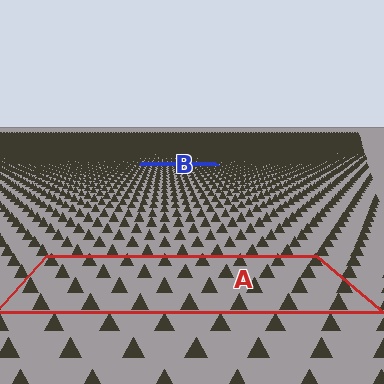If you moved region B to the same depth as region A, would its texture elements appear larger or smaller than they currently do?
They would appear larger. At a closer depth, the same texture elements are projected at a bigger on-screen size.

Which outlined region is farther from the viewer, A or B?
Region B is farther from the viewer — the texture elements inside it appear smaller and more densely packed.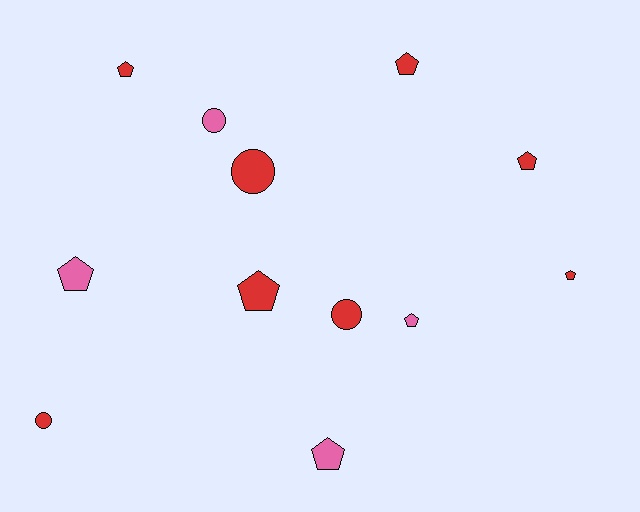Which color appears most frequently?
Red, with 8 objects.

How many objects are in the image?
There are 12 objects.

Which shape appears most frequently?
Pentagon, with 8 objects.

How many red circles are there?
There are 3 red circles.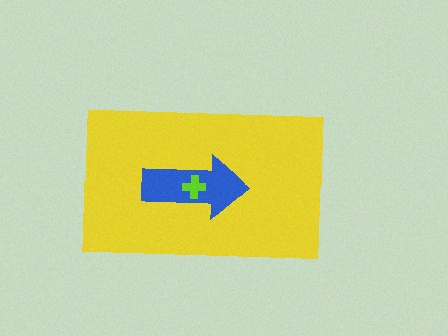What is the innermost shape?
The lime cross.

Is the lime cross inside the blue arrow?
Yes.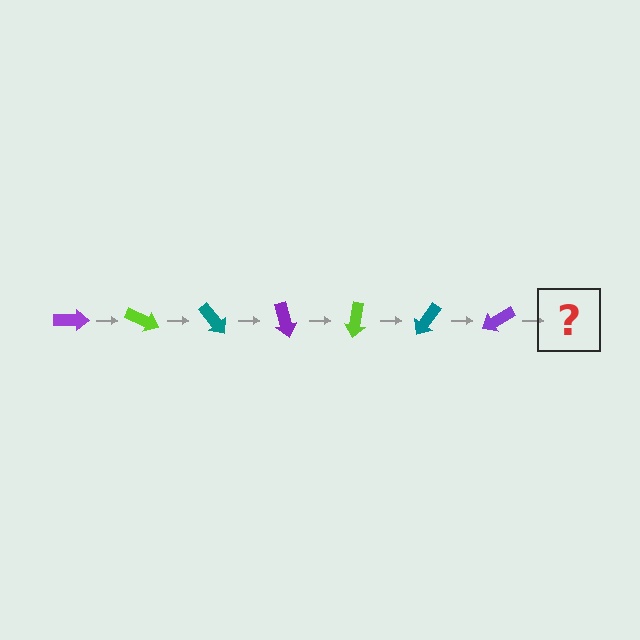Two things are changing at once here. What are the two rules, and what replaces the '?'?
The two rules are that it rotates 25 degrees each step and the color cycles through purple, lime, and teal. The '?' should be a lime arrow, rotated 175 degrees from the start.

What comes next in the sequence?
The next element should be a lime arrow, rotated 175 degrees from the start.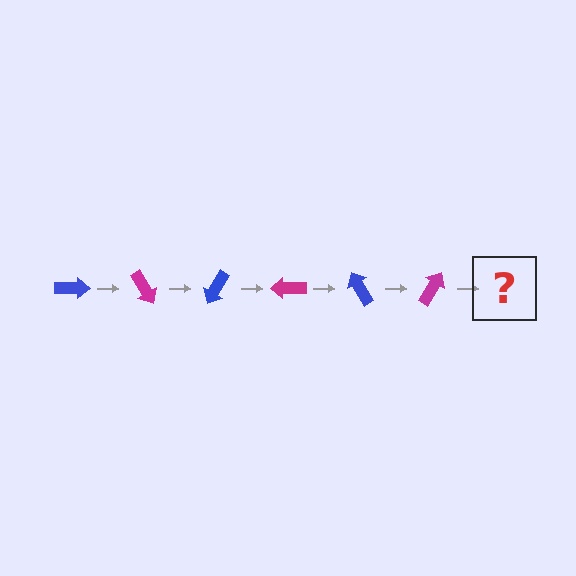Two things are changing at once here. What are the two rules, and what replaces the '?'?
The two rules are that it rotates 60 degrees each step and the color cycles through blue and magenta. The '?' should be a blue arrow, rotated 360 degrees from the start.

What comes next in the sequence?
The next element should be a blue arrow, rotated 360 degrees from the start.